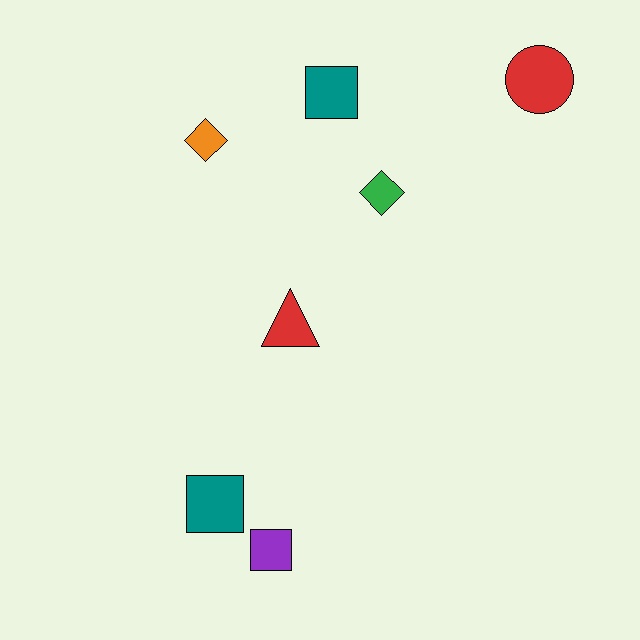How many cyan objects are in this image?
There are no cyan objects.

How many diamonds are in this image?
There are 2 diamonds.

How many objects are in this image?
There are 7 objects.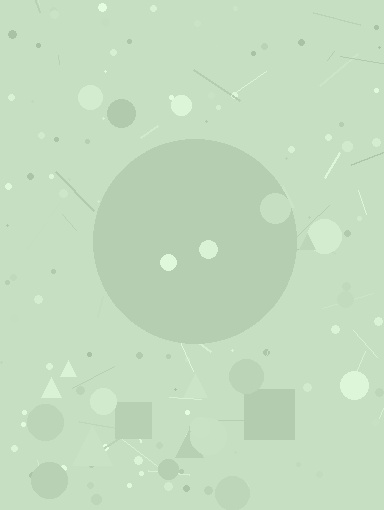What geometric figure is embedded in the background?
A circle is embedded in the background.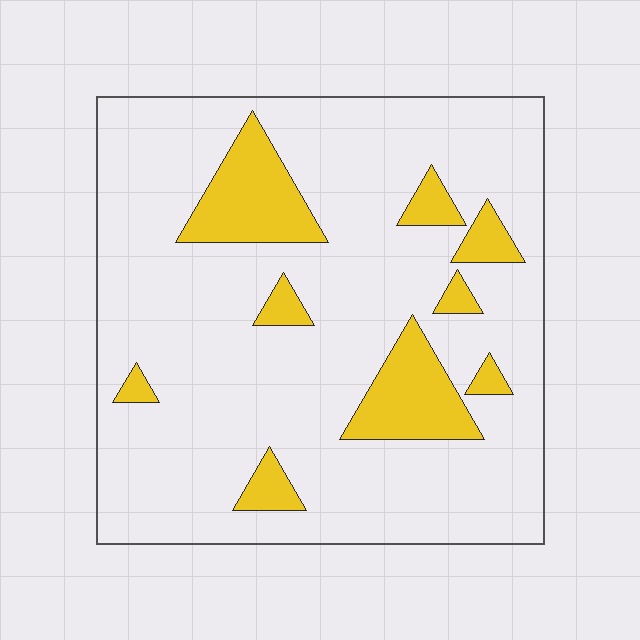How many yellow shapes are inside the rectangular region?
9.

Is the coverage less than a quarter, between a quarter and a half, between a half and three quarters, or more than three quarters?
Less than a quarter.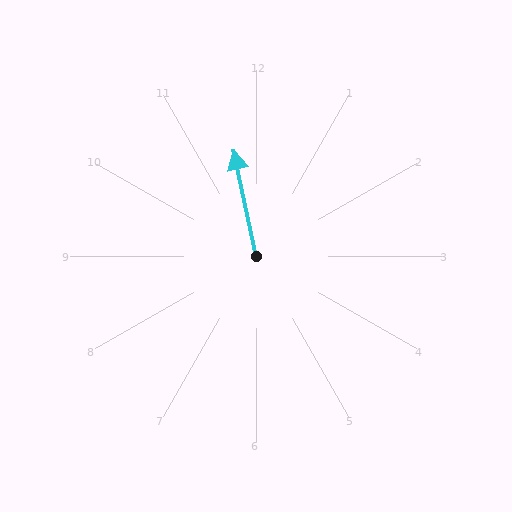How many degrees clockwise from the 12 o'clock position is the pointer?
Approximately 348 degrees.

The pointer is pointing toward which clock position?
Roughly 12 o'clock.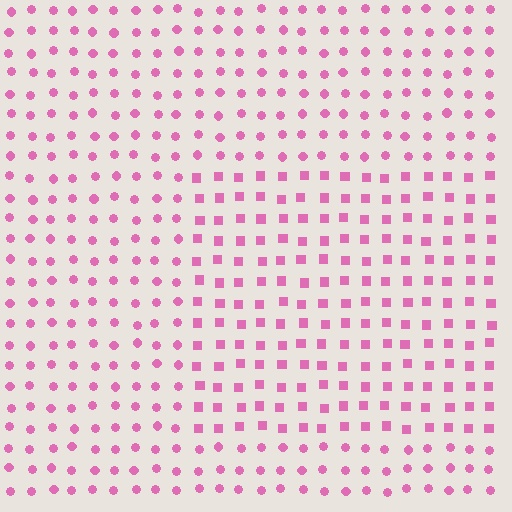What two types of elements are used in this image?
The image uses squares inside the rectangle region and circles outside it.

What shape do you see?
I see a rectangle.